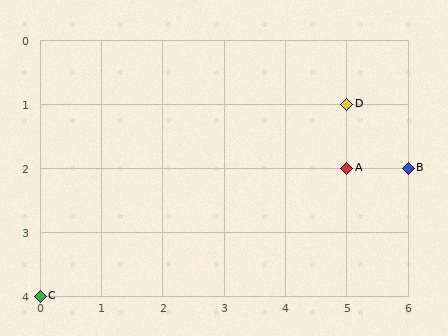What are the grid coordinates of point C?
Point C is at grid coordinates (0, 4).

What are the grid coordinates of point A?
Point A is at grid coordinates (5, 2).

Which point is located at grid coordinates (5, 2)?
Point A is at (5, 2).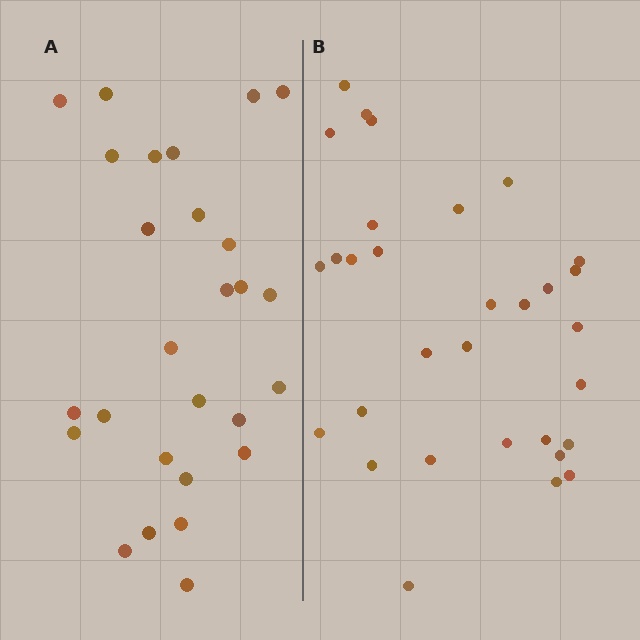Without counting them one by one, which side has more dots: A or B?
Region B (the right region) has more dots.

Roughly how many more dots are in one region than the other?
Region B has about 4 more dots than region A.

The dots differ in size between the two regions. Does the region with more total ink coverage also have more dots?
No. Region A has more total ink coverage because its dots are larger, but region B actually contains more individual dots. Total area can be misleading — the number of items is what matters here.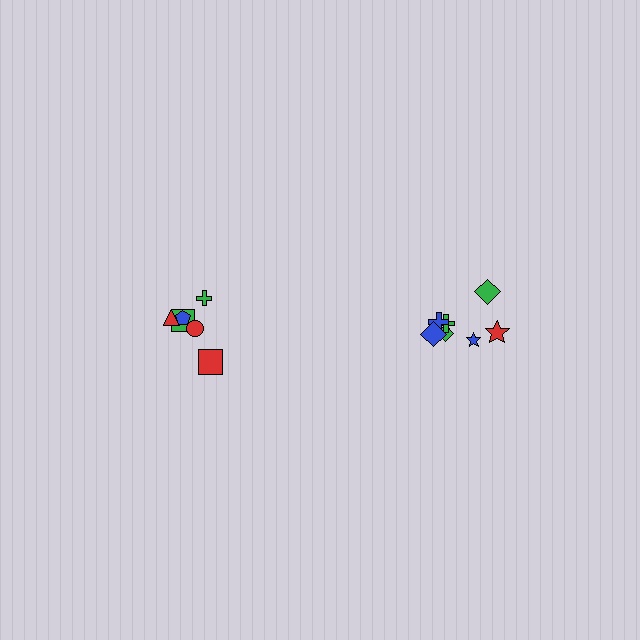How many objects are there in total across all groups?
There are 14 objects.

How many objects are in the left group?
There are 6 objects.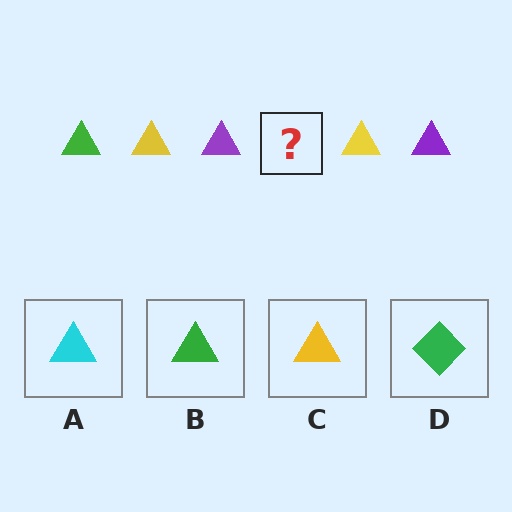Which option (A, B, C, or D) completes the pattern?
B.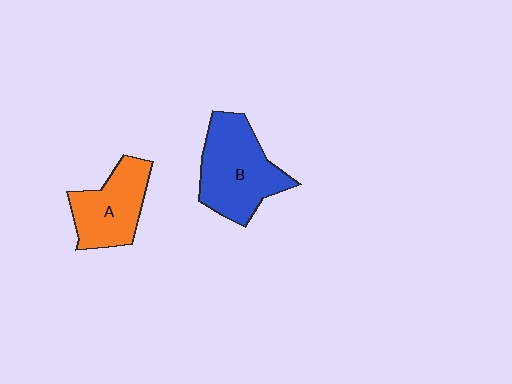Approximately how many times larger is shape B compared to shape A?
Approximately 1.3 times.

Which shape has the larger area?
Shape B (blue).